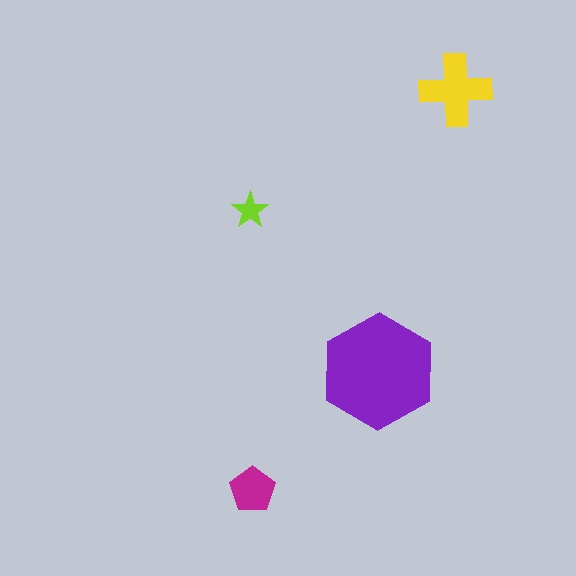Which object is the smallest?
The lime star.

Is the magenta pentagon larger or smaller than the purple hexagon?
Smaller.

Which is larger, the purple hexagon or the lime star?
The purple hexagon.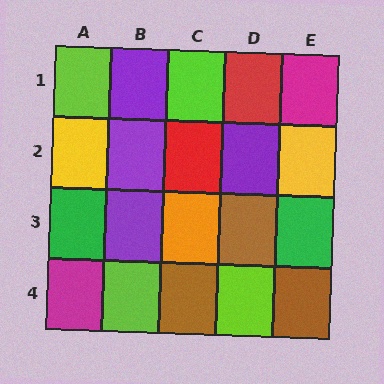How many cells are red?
2 cells are red.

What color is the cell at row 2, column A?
Yellow.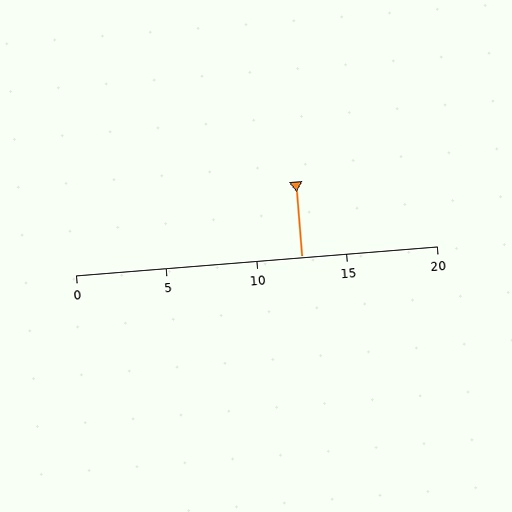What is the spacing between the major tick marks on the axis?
The major ticks are spaced 5 apart.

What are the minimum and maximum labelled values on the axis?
The axis runs from 0 to 20.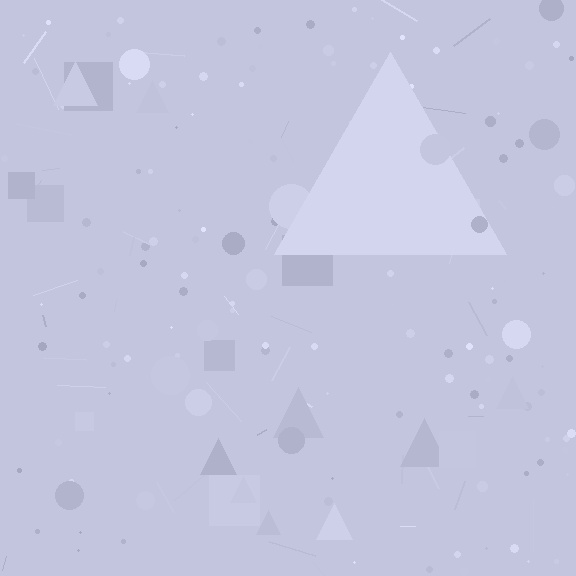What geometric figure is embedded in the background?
A triangle is embedded in the background.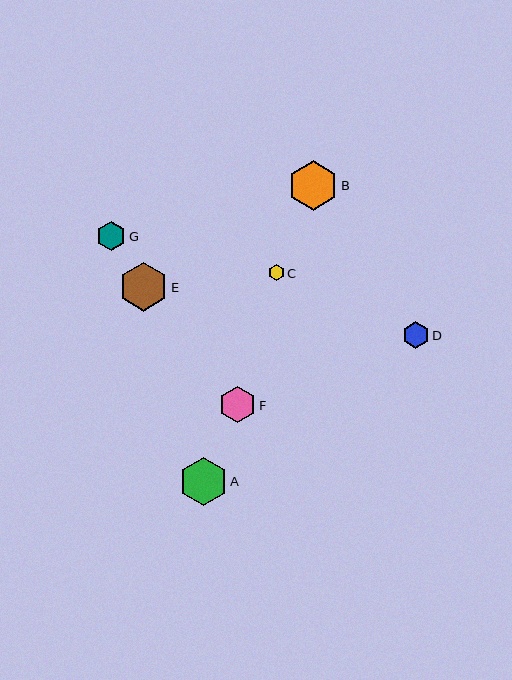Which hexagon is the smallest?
Hexagon C is the smallest with a size of approximately 16 pixels.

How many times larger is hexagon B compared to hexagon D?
Hexagon B is approximately 1.9 times the size of hexagon D.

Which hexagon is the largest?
Hexagon B is the largest with a size of approximately 49 pixels.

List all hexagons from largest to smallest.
From largest to smallest: B, E, A, F, G, D, C.